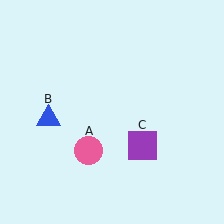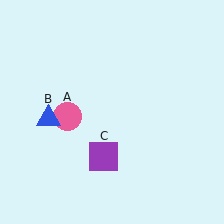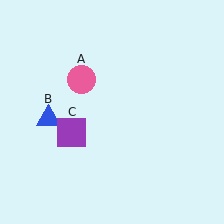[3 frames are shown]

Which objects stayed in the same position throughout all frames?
Blue triangle (object B) remained stationary.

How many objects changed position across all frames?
2 objects changed position: pink circle (object A), purple square (object C).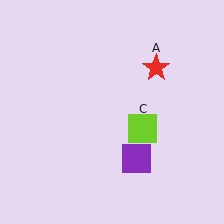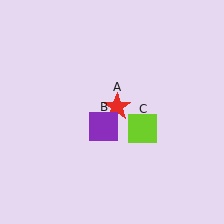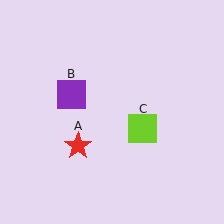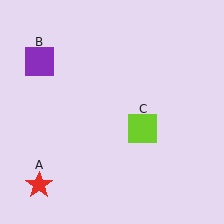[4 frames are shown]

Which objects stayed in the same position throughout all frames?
Lime square (object C) remained stationary.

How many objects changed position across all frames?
2 objects changed position: red star (object A), purple square (object B).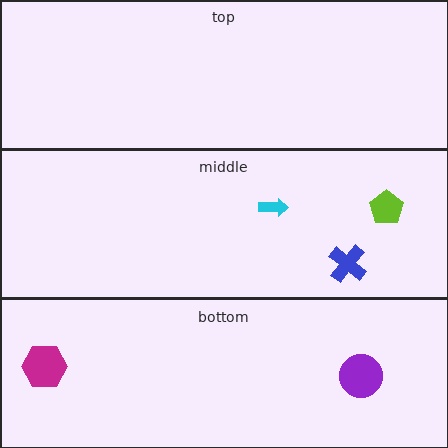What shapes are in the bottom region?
The purple circle, the magenta hexagon.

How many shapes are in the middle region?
3.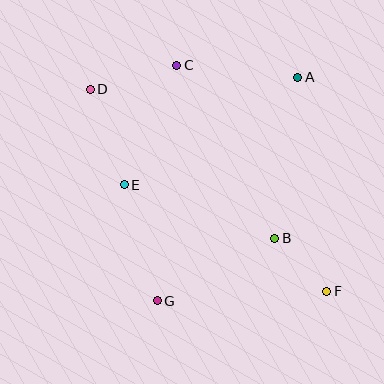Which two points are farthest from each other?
Points D and F are farthest from each other.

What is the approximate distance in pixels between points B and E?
The distance between B and E is approximately 159 pixels.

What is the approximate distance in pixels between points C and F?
The distance between C and F is approximately 271 pixels.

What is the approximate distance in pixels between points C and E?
The distance between C and E is approximately 131 pixels.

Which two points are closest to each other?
Points B and F are closest to each other.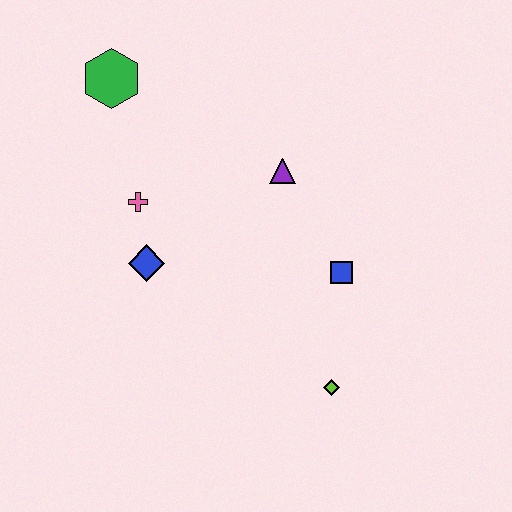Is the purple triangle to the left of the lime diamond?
Yes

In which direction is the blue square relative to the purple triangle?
The blue square is below the purple triangle.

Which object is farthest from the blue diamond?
The lime diamond is farthest from the blue diamond.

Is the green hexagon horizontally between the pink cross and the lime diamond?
No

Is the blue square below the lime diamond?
No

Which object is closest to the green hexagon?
The pink cross is closest to the green hexagon.